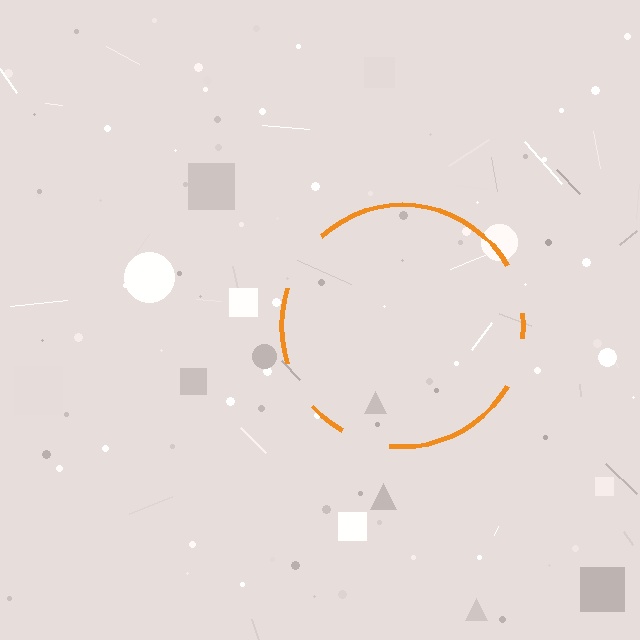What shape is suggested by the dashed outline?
The dashed outline suggests a circle.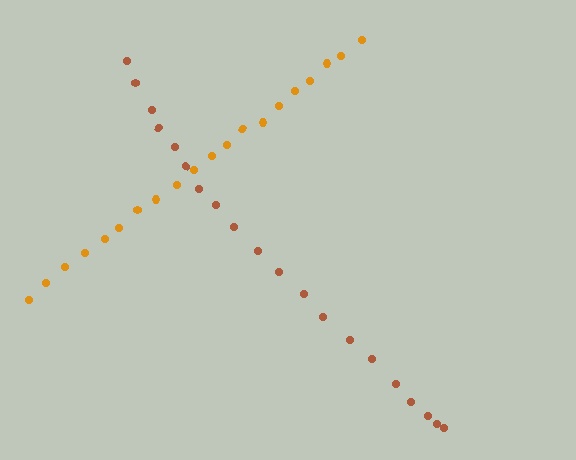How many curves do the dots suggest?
There are 2 distinct paths.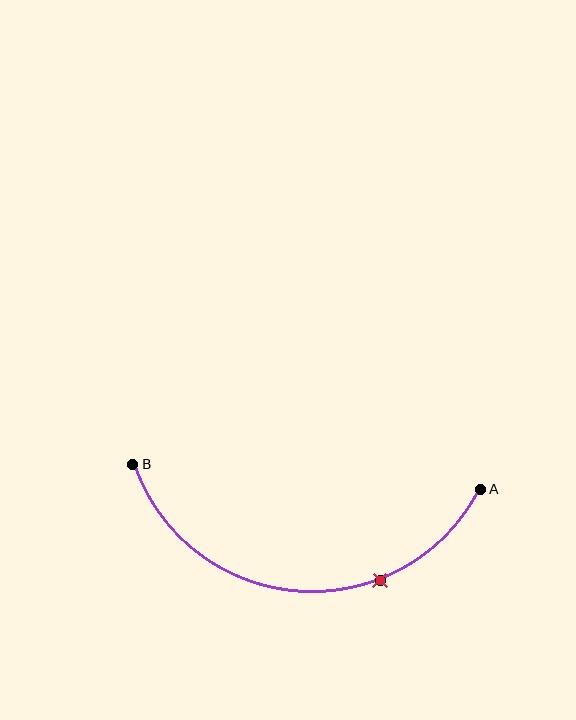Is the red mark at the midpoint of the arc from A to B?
No. The red mark lies on the arc but is closer to endpoint A. The arc midpoint would be at the point on the curve equidistant along the arc from both A and B.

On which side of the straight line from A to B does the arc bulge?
The arc bulges below the straight line connecting A and B.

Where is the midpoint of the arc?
The arc midpoint is the point on the curve farthest from the straight line joining A and B. It sits below that line.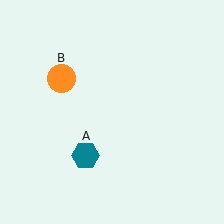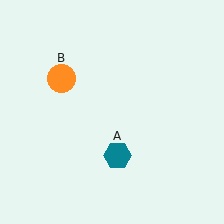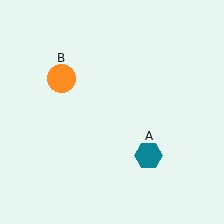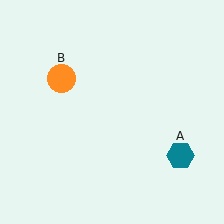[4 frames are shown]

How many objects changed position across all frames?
1 object changed position: teal hexagon (object A).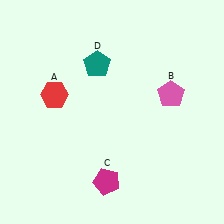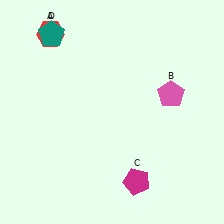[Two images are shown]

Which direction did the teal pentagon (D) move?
The teal pentagon (D) moved left.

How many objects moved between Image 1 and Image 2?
3 objects moved between the two images.